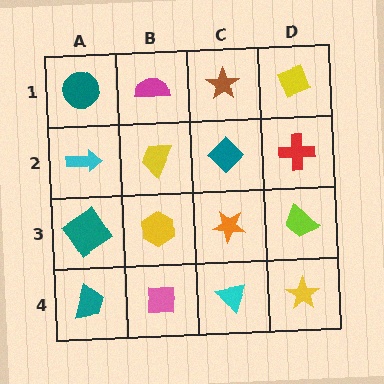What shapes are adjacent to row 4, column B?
A yellow hexagon (row 3, column B), a teal trapezoid (row 4, column A), a cyan triangle (row 4, column C).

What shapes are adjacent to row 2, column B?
A magenta semicircle (row 1, column B), a yellow hexagon (row 3, column B), a cyan arrow (row 2, column A), a teal diamond (row 2, column C).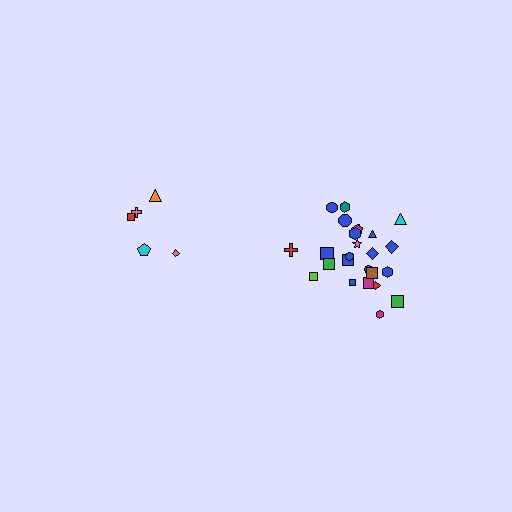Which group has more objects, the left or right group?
The right group.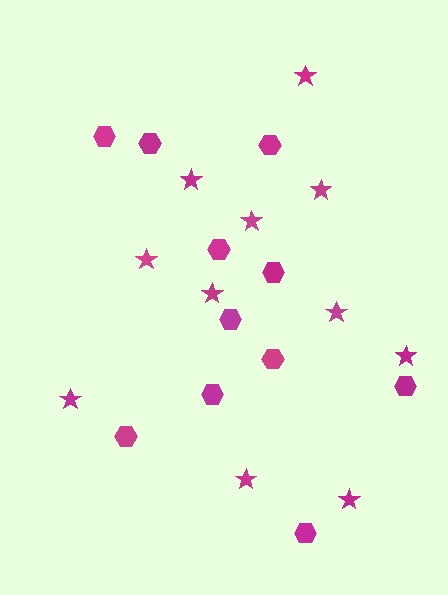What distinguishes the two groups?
There are 2 groups: one group of hexagons (11) and one group of stars (11).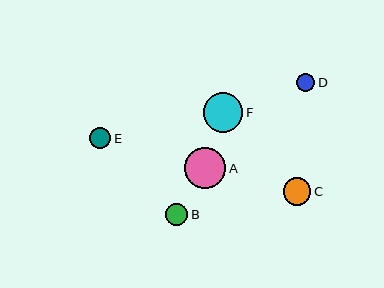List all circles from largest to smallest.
From largest to smallest: A, F, C, B, E, D.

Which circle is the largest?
Circle A is the largest with a size of approximately 41 pixels.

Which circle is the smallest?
Circle D is the smallest with a size of approximately 18 pixels.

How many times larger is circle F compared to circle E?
Circle F is approximately 1.9 times the size of circle E.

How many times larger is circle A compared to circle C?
Circle A is approximately 1.5 times the size of circle C.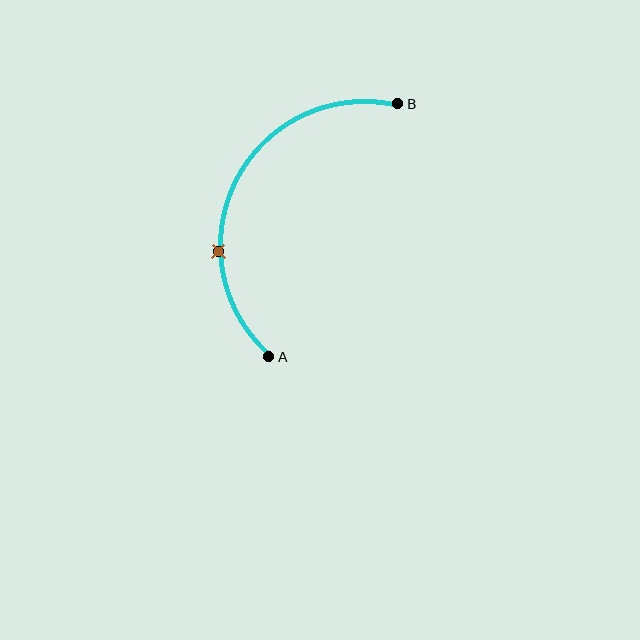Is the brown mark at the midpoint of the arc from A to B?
No. The brown mark lies on the arc but is closer to endpoint A. The arc midpoint would be at the point on the curve equidistant along the arc from both A and B.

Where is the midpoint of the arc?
The arc midpoint is the point on the curve farthest from the straight line joining A and B. It sits to the left of that line.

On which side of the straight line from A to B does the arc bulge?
The arc bulges to the left of the straight line connecting A and B.